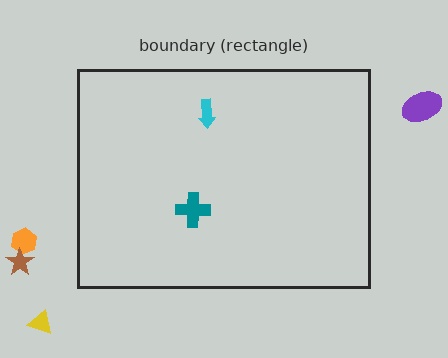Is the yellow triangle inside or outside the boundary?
Outside.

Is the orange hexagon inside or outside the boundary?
Outside.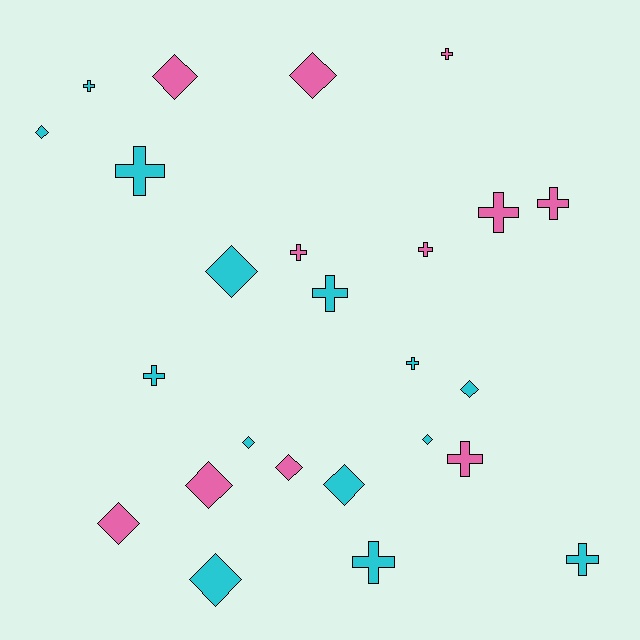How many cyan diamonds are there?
There are 7 cyan diamonds.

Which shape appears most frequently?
Cross, with 13 objects.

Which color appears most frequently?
Cyan, with 14 objects.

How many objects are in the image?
There are 25 objects.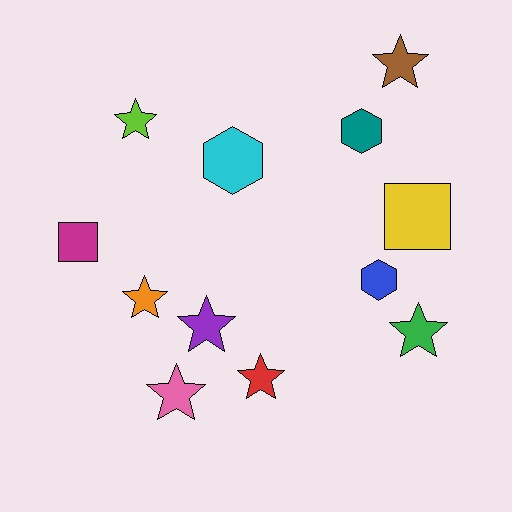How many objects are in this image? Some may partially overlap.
There are 12 objects.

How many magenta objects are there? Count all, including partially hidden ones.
There is 1 magenta object.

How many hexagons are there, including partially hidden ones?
There are 3 hexagons.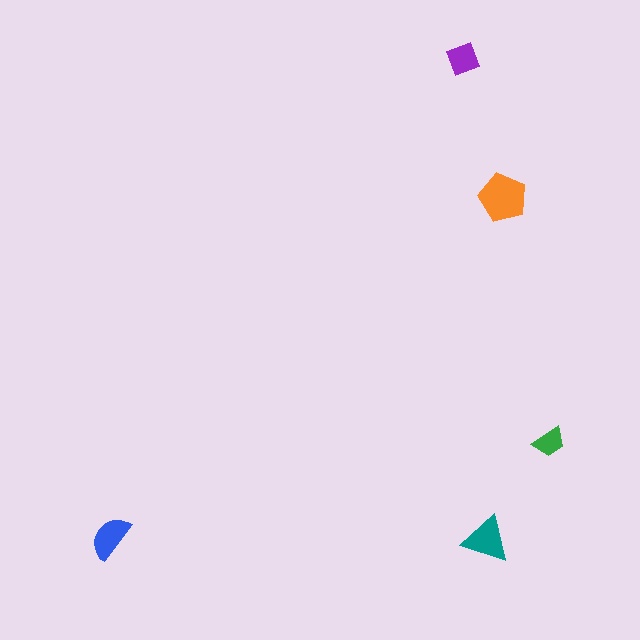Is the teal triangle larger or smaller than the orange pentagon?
Smaller.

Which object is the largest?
The orange pentagon.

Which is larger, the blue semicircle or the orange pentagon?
The orange pentagon.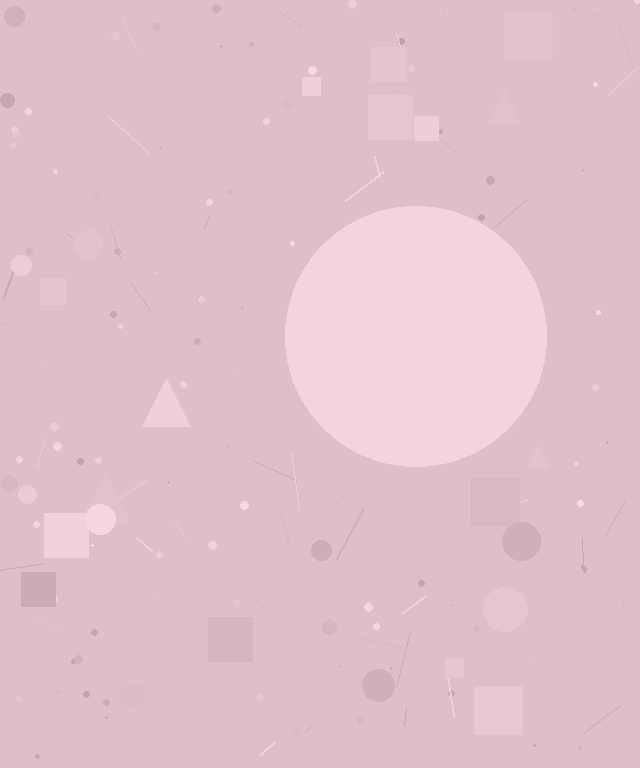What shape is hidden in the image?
A circle is hidden in the image.